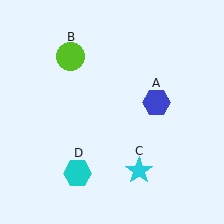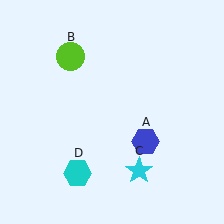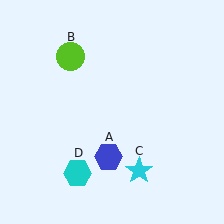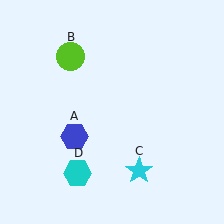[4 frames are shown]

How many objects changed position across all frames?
1 object changed position: blue hexagon (object A).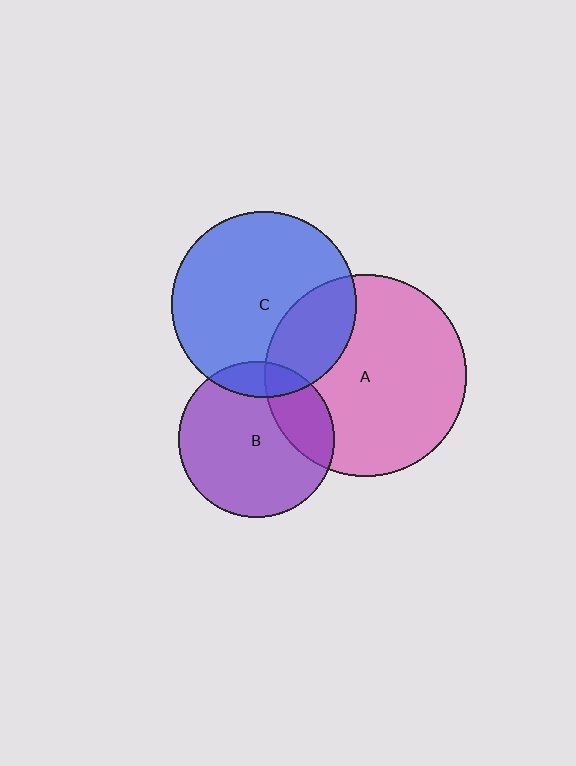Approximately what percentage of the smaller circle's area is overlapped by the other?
Approximately 15%.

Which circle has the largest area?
Circle A (pink).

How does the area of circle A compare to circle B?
Approximately 1.7 times.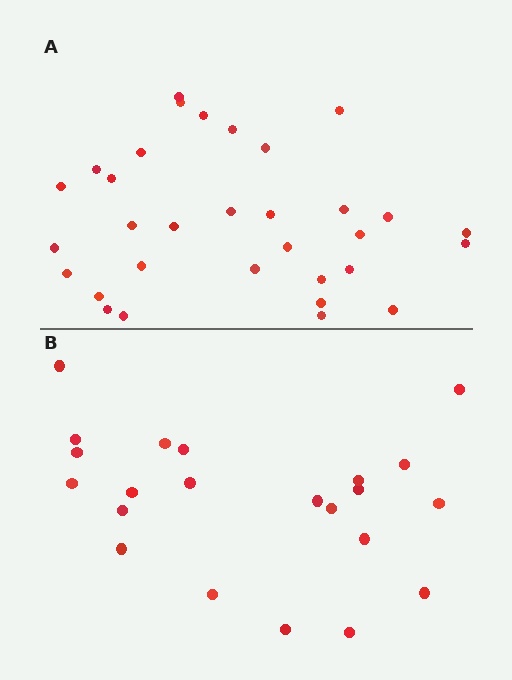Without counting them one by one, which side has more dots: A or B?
Region A (the top region) has more dots.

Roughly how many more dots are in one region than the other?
Region A has roughly 10 or so more dots than region B.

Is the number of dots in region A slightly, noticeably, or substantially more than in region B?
Region A has substantially more. The ratio is roughly 1.5 to 1.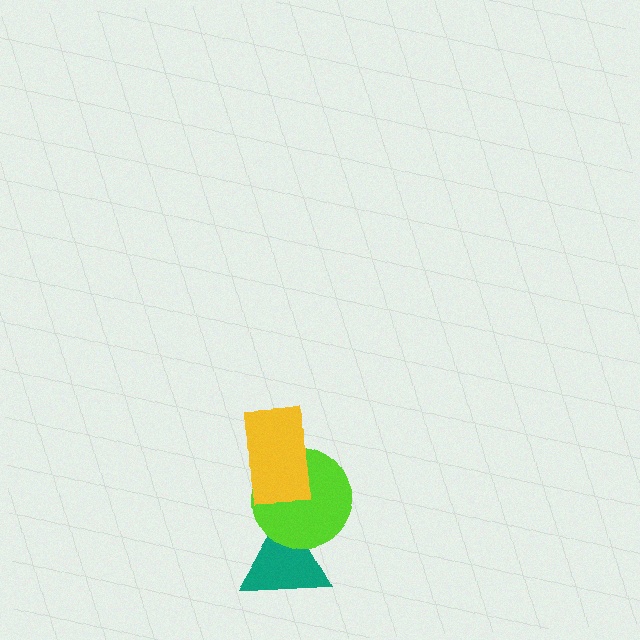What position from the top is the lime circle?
The lime circle is 2nd from the top.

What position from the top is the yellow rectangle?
The yellow rectangle is 1st from the top.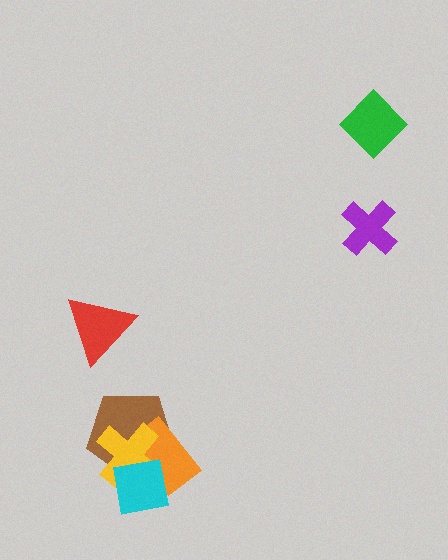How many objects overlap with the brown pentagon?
3 objects overlap with the brown pentagon.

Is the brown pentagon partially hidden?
Yes, it is partially covered by another shape.